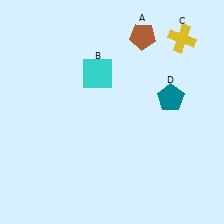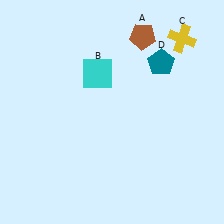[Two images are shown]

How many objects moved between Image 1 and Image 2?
1 object moved between the two images.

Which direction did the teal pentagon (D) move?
The teal pentagon (D) moved up.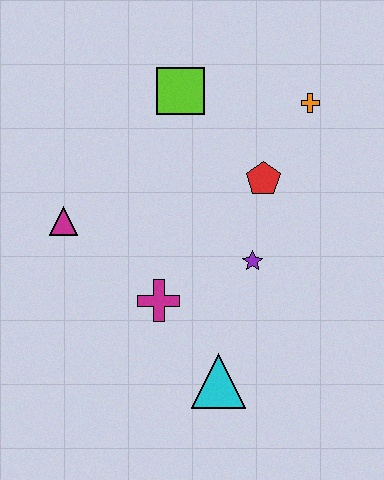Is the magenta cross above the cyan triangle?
Yes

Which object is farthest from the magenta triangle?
The orange cross is farthest from the magenta triangle.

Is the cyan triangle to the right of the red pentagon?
No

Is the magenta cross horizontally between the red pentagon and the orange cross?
No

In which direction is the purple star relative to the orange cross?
The purple star is below the orange cross.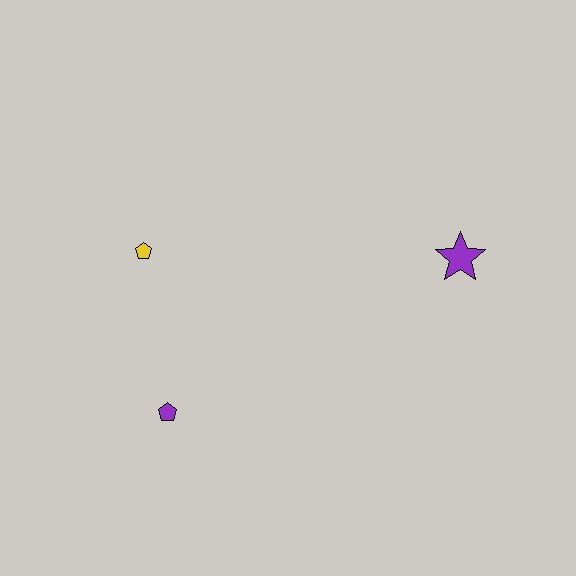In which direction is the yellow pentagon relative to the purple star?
The yellow pentagon is to the left of the purple star.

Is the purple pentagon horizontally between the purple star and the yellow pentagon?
Yes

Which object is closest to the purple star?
The yellow pentagon is closest to the purple star.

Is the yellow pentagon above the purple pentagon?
Yes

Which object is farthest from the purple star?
The purple pentagon is farthest from the purple star.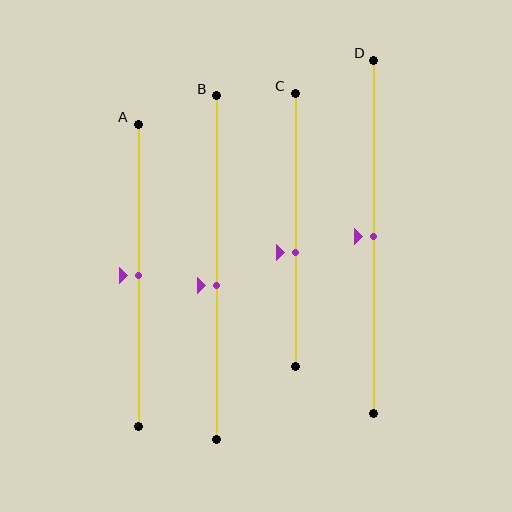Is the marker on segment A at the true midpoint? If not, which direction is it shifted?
Yes, the marker on segment A is at the true midpoint.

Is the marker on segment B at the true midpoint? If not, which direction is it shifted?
No, the marker on segment B is shifted downward by about 5% of the segment length.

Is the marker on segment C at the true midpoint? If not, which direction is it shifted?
No, the marker on segment C is shifted downward by about 8% of the segment length.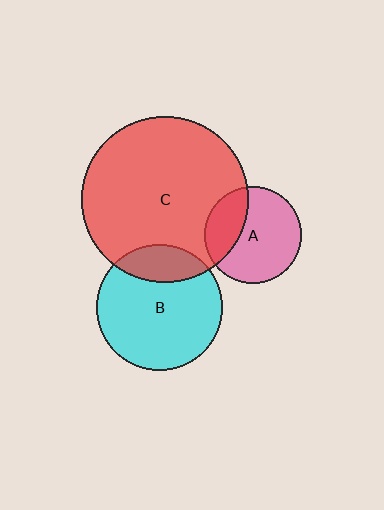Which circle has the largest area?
Circle C (red).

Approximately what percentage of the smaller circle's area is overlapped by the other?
Approximately 30%.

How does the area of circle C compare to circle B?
Approximately 1.7 times.